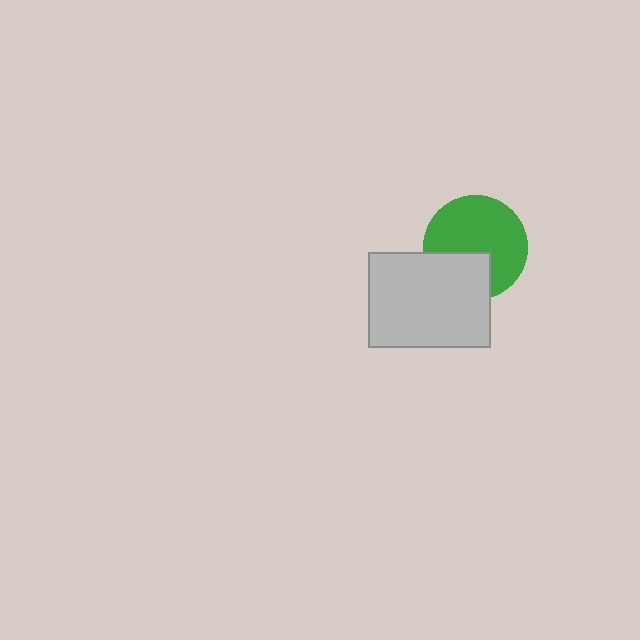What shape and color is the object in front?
The object in front is a light gray rectangle.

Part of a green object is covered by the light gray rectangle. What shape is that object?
It is a circle.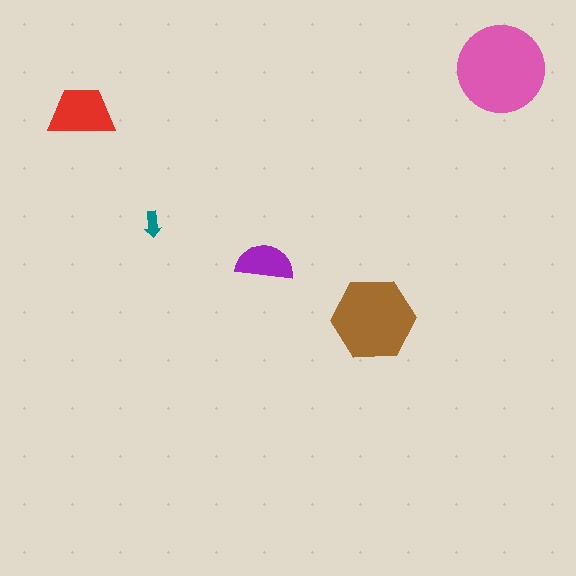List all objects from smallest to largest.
The teal arrow, the purple semicircle, the red trapezoid, the brown hexagon, the pink circle.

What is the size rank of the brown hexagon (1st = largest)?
2nd.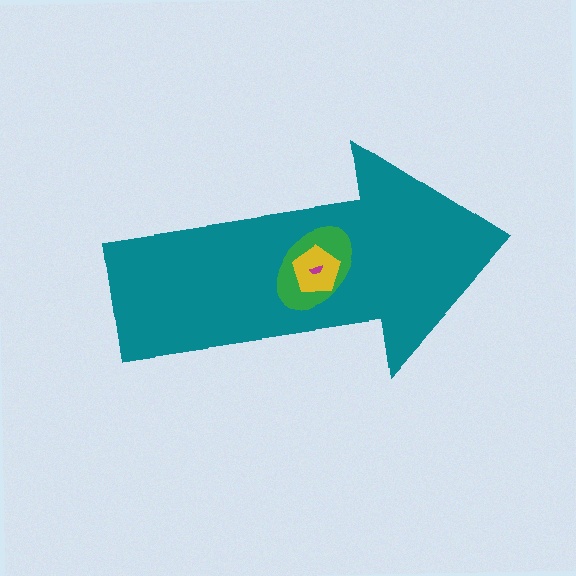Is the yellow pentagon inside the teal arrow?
Yes.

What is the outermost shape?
The teal arrow.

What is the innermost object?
The magenta semicircle.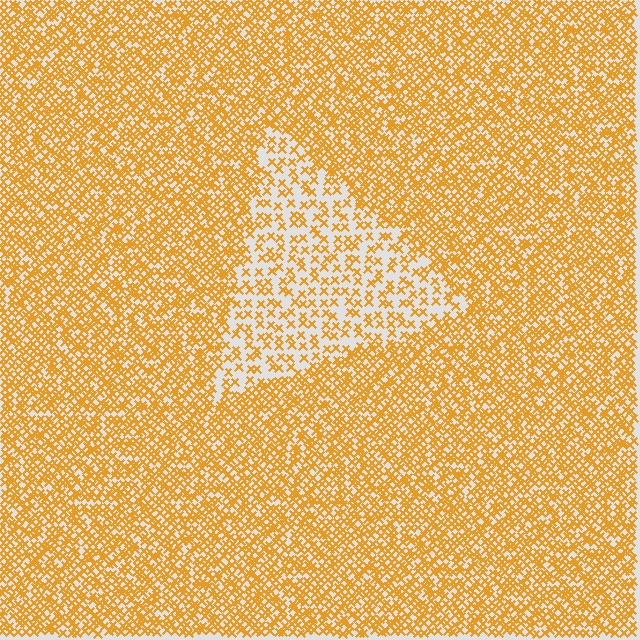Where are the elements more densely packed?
The elements are more densely packed outside the triangle boundary.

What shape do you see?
I see a triangle.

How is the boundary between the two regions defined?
The boundary is defined by a change in element density (approximately 2.2x ratio). All elements are the same color, size, and shape.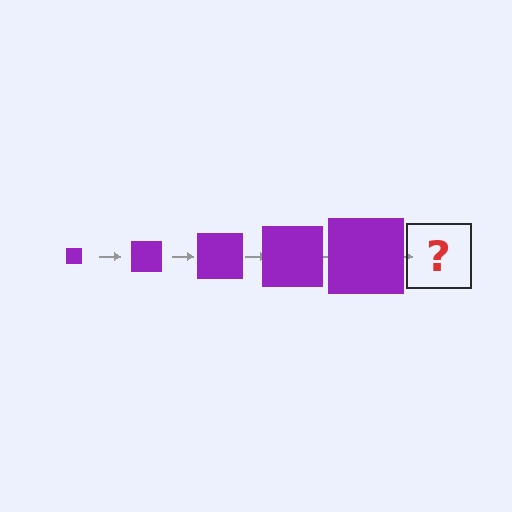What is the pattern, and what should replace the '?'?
The pattern is that the square gets progressively larger each step. The '?' should be a purple square, larger than the previous one.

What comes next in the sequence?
The next element should be a purple square, larger than the previous one.